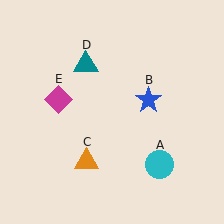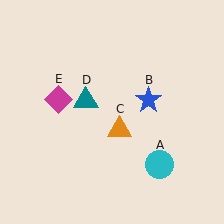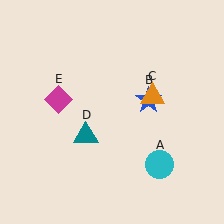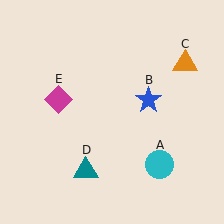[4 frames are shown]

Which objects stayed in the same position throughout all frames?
Cyan circle (object A) and blue star (object B) and magenta diamond (object E) remained stationary.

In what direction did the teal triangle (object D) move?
The teal triangle (object D) moved down.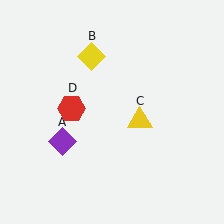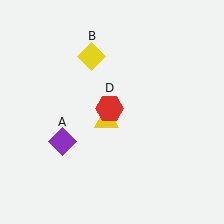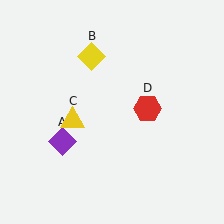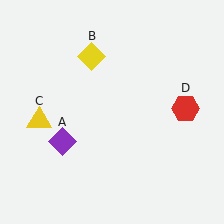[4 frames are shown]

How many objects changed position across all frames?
2 objects changed position: yellow triangle (object C), red hexagon (object D).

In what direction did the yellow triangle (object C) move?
The yellow triangle (object C) moved left.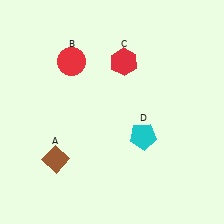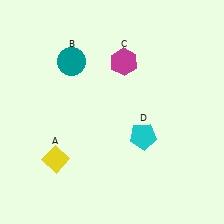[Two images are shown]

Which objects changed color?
A changed from brown to yellow. B changed from red to teal. C changed from red to magenta.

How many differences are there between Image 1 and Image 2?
There are 3 differences between the two images.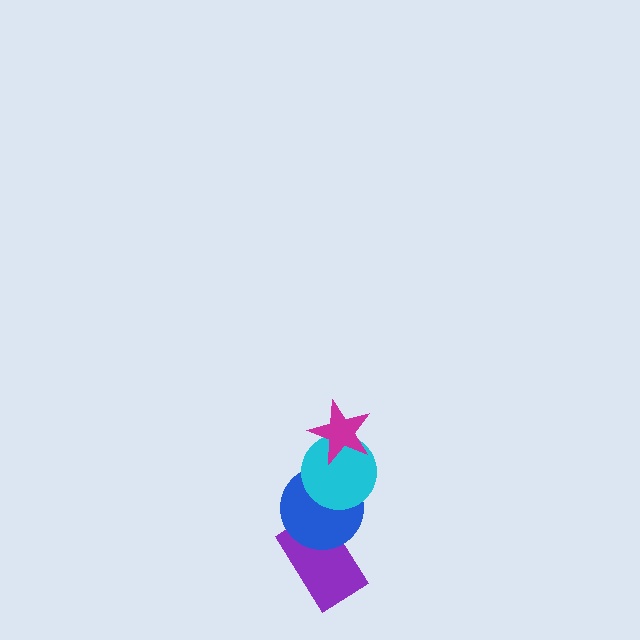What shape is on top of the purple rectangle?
The blue circle is on top of the purple rectangle.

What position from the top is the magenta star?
The magenta star is 1st from the top.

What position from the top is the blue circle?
The blue circle is 3rd from the top.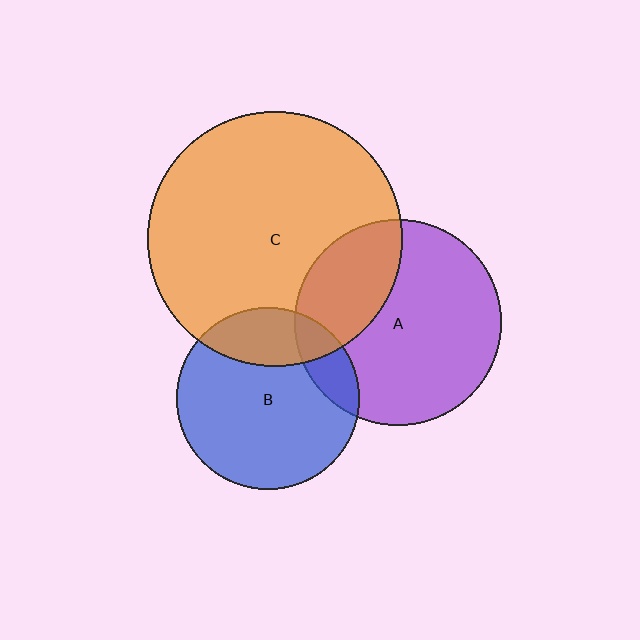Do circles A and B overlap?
Yes.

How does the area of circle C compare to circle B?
Approximately 2.0 times.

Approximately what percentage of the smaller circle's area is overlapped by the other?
Approximately 15%.